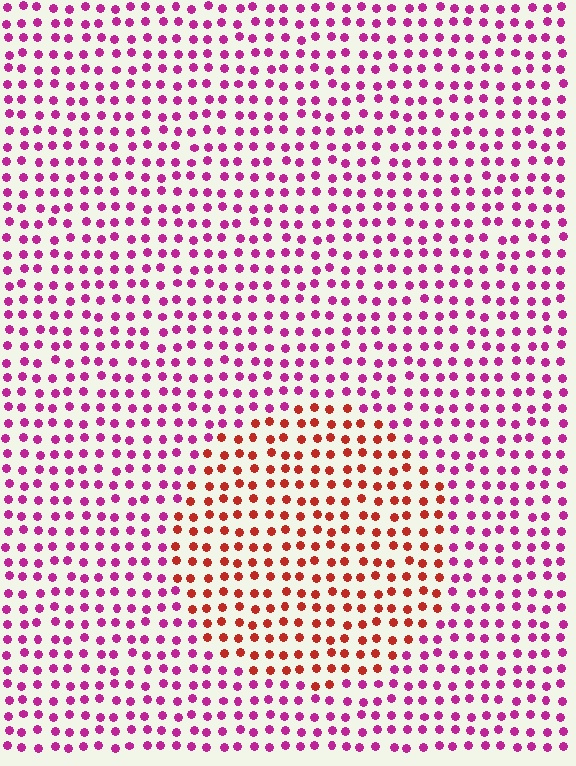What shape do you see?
I see a circle.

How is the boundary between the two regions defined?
The boundary is defined purely by a slight shift in hue (about 47 degrees). Spacing, size, and orientation are identical on both sides.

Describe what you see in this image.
The image is filled with small magenta elements in a uniform arrangement. A circle-shaped region is visible where the elements are tinted to a slightly different hue, forming a subtle color boundary.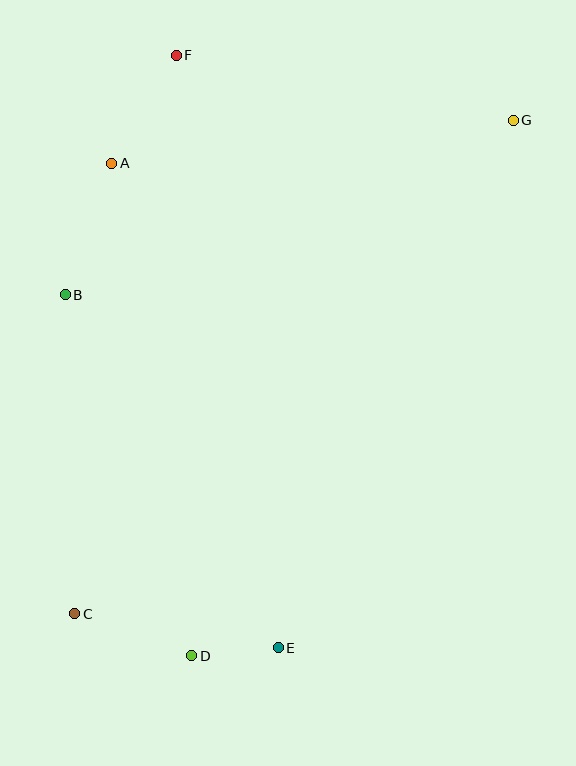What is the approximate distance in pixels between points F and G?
The distance between F and G is approximately 343 pixels.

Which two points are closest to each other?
Points D and E are closest to each other.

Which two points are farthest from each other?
Points C and G are farthest from each other.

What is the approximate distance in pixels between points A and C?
The distance between A and C is approximately 452 pixels.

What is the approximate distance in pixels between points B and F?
The distance between B and F is approximately 264 pixels.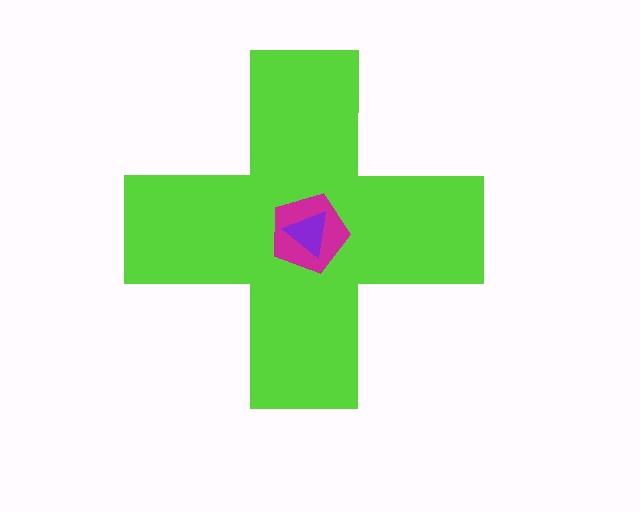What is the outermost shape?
The lime cross.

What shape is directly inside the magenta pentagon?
The purple triangle.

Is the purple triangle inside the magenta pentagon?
Yes.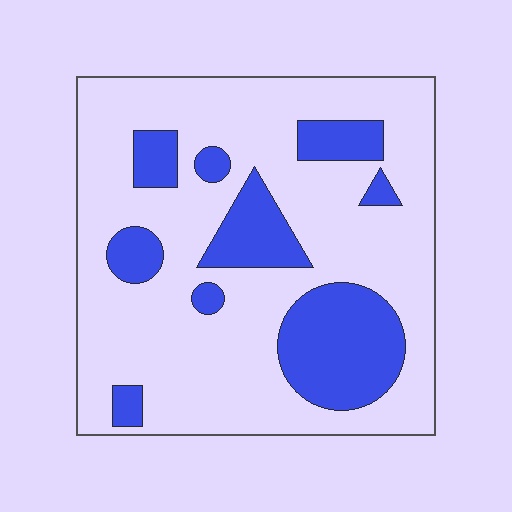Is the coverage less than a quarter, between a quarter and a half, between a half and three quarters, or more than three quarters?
Less than a quarter.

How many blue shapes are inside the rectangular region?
9.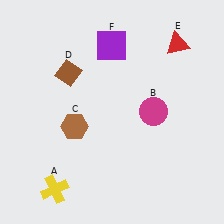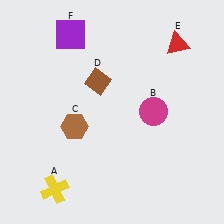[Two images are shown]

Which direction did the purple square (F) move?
The purple square (F) moved left.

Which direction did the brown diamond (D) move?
The brown diamond (D) moved right.